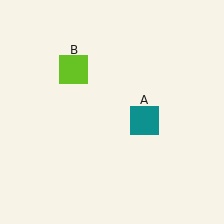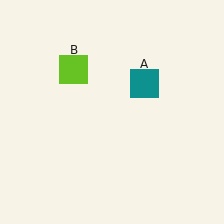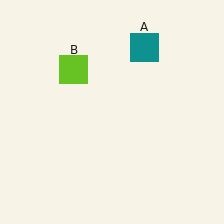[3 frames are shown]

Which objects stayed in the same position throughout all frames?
Lime square (object B) remained stationary.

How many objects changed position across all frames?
1 object changed position: teal square (object A).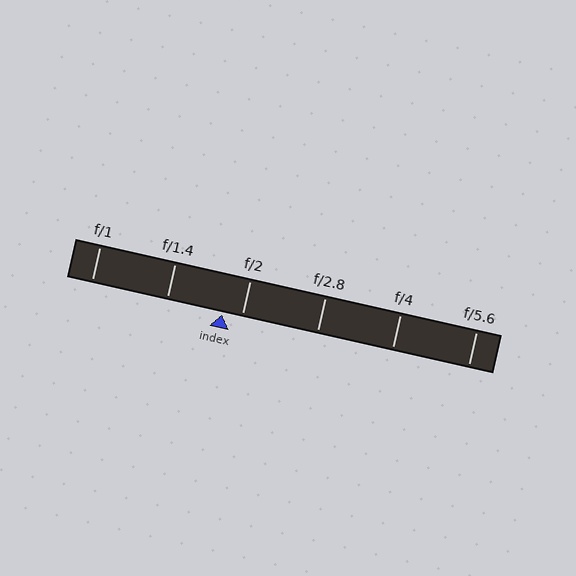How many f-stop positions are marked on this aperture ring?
There are 6 f-stop positions marked.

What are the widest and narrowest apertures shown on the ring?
The widest aperture shown is f/1 and the narrowest is f/5.6.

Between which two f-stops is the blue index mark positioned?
The index mark is between f/1.4 and f/2.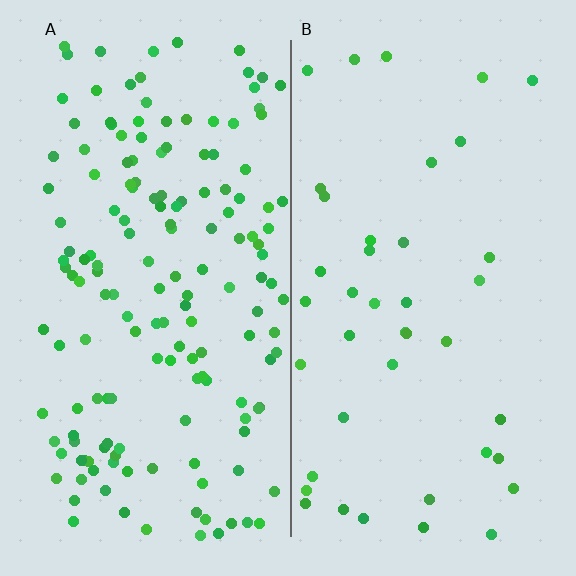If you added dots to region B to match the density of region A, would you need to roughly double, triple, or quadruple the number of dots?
Approximately quadruple.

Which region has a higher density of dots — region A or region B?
A (the left).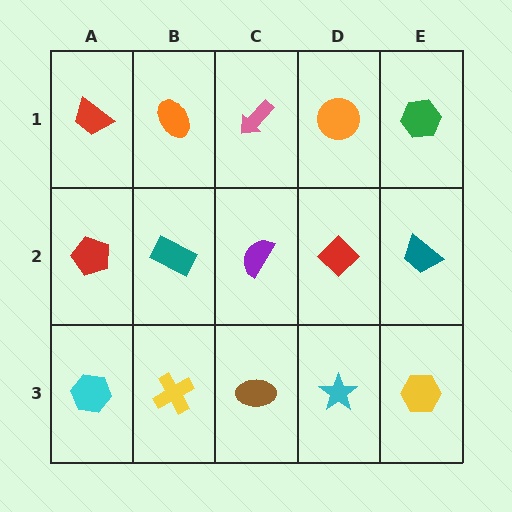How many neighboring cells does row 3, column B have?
3.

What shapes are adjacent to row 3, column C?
A purple semicircle (row 2, column C), a yellow cross (row 3, column B), a cyan star (row 3, column D).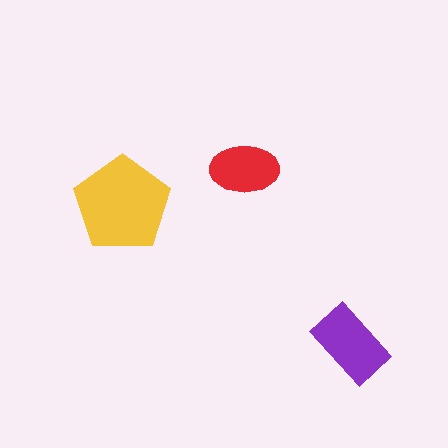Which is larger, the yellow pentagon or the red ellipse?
The yellow pentagon.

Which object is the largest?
The yellow pentagon.